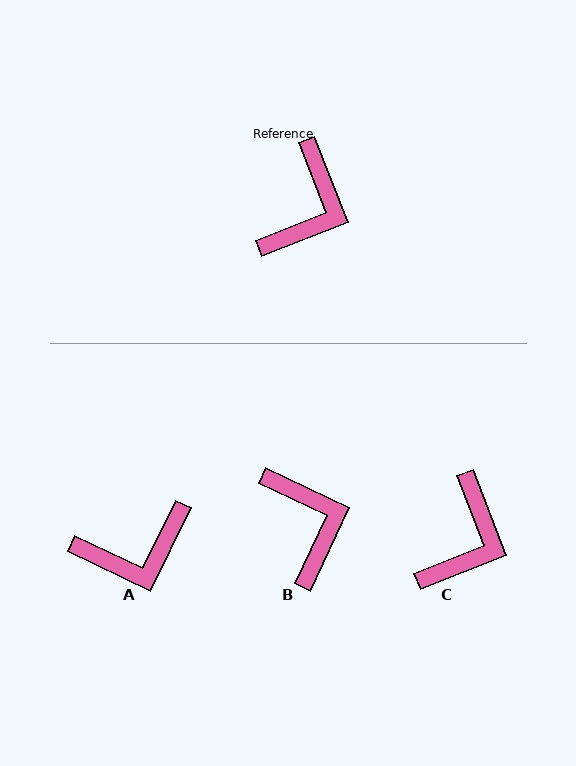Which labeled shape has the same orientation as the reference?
C.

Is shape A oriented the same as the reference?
No, it is off by about 47 degrees.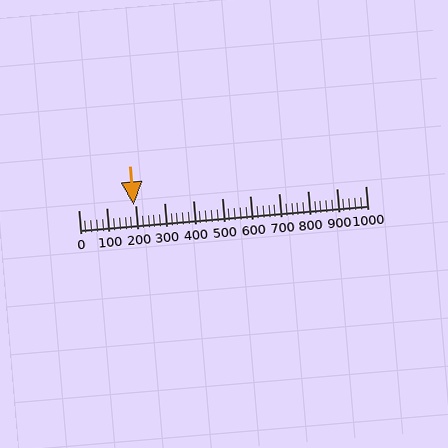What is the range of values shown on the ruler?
The ruler shows values from 0 to 1000.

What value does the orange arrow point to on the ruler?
The orange arrow points to approximately 191.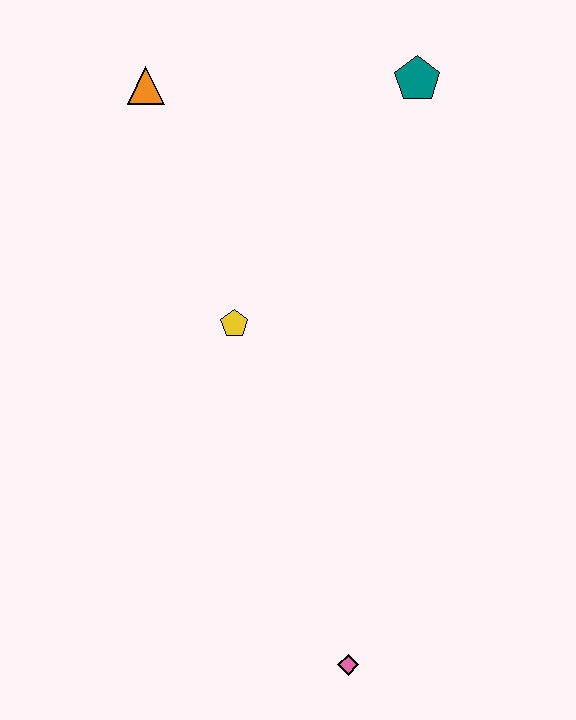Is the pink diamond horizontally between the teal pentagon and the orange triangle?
Yes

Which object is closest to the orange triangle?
The yellow pentagon is closest to the orange triangle.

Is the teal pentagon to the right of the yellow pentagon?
Yes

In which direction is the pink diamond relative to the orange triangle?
The pink diamond is below the orange triangle.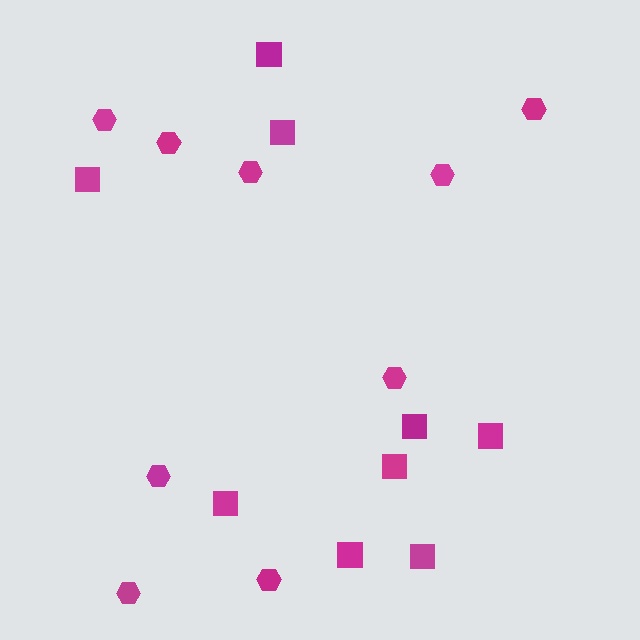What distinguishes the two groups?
There are 2 groups: one group of hexagons (9) and one group of squares (9).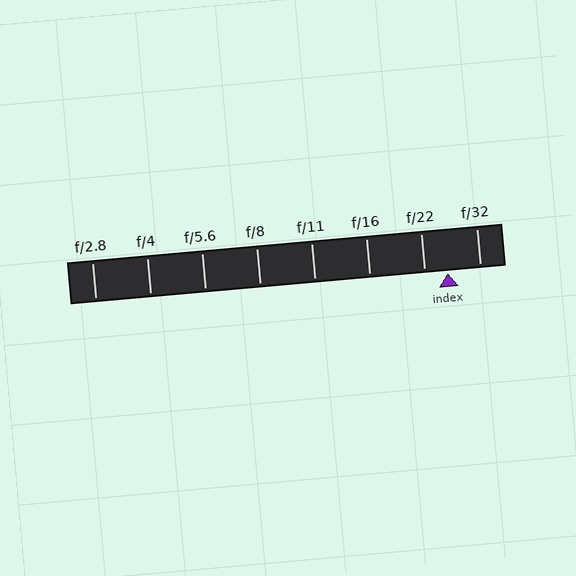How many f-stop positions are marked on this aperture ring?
There are 8 f-stop positions marked.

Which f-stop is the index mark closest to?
The index mark is closest to f/22.